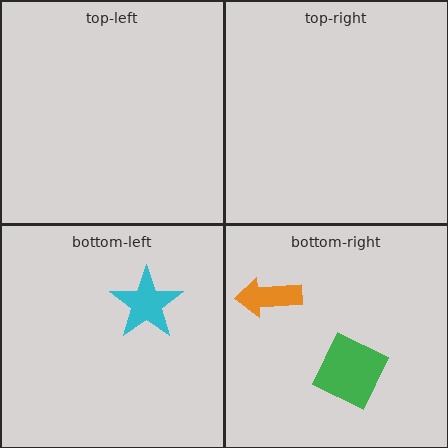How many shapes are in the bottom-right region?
2.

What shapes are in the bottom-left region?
The cyan star.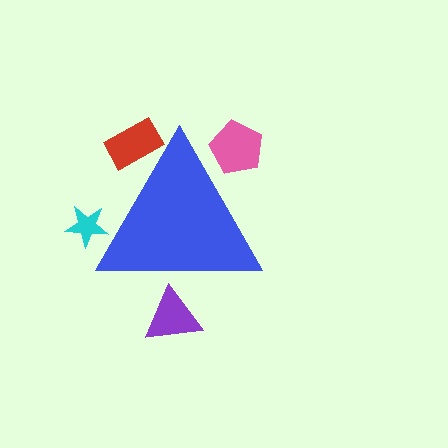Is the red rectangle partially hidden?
Yes, the red rectangle is partially hidden behind the blue triangle.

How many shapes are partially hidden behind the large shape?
4 shapes are partially hidden.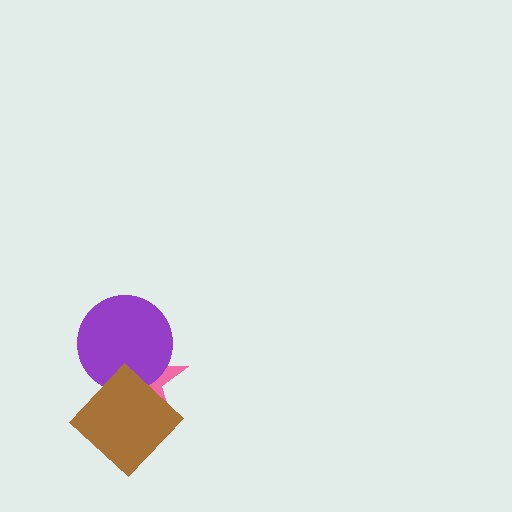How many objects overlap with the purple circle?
2 objects overlap with the purple circle.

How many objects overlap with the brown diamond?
2 objects overlap with the brown diamond.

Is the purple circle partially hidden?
Yes, it is partially covered by another shape.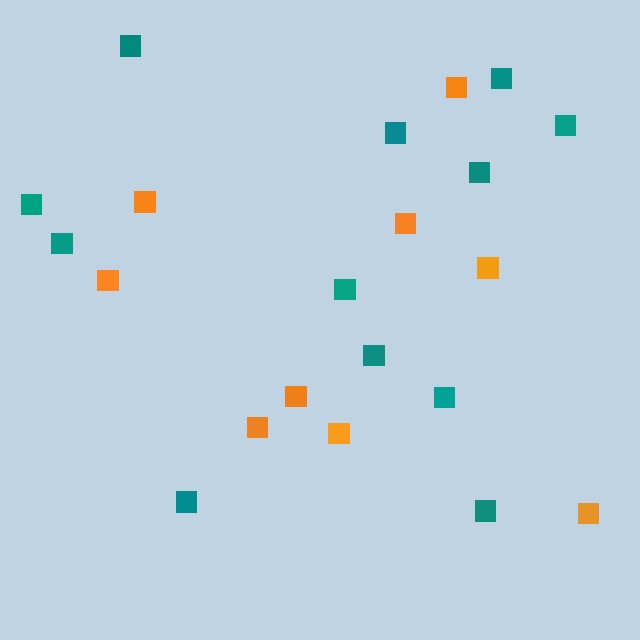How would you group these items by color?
There are 2 groups: one group of orange squares (9) and one group of teal squares (12).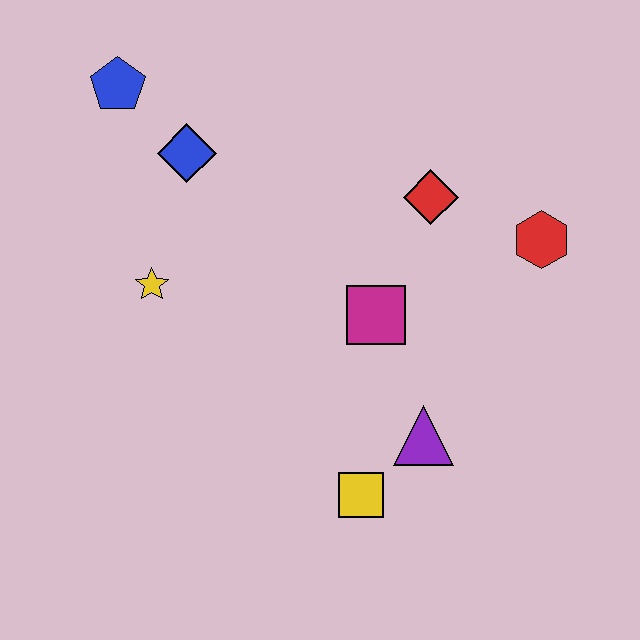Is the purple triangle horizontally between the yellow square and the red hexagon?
Yes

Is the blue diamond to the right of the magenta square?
No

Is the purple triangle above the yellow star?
No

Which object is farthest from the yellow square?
The blue pentagon is farthest from the yellow square.